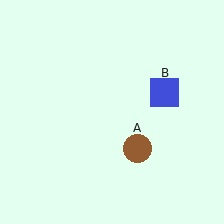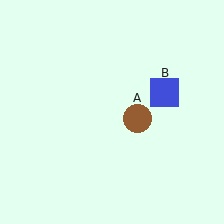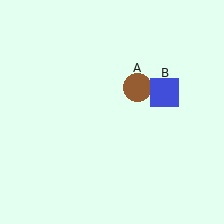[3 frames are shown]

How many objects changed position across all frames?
1 object changed position: brown circle (object A).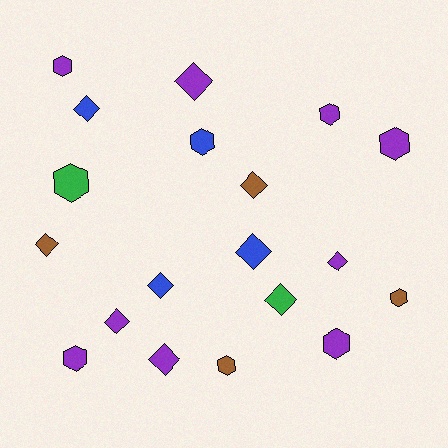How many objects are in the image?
There are 19 objects.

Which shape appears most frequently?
Diamond, with 10 objects.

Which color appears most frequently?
Purple, with 9 objects.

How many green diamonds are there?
There is 1 green diamond.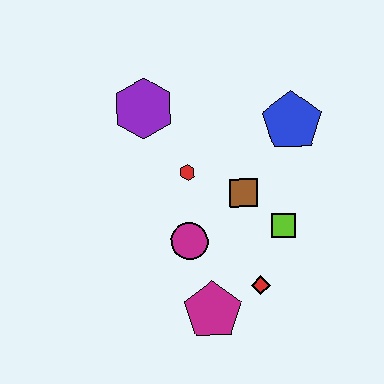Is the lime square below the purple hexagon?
Yes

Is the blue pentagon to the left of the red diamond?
No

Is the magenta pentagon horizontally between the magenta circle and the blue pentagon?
Yes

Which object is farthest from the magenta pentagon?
The purple hexagon is farthest from the magenta pentagon.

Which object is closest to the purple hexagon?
The red hexagon is closest to the purple hexagon.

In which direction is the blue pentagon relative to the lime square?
The blue pentagon is above the lime square.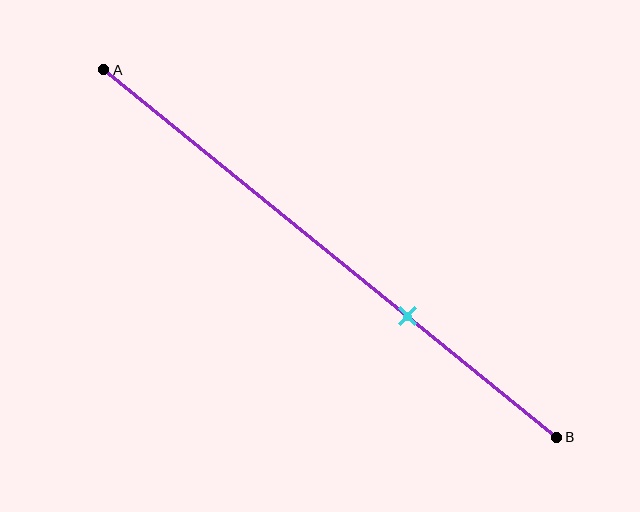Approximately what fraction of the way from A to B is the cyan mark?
The cyan mark is approximately 65% of the way from A to B.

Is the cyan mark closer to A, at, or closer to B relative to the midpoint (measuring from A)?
The cyan mark is closer to point B than the midpoint of segment AB.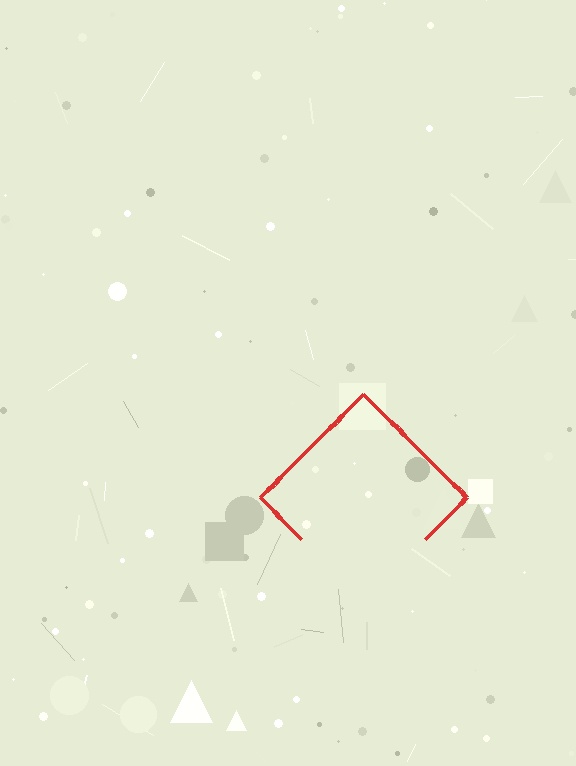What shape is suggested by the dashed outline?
The dashed outline suggests a diamond.